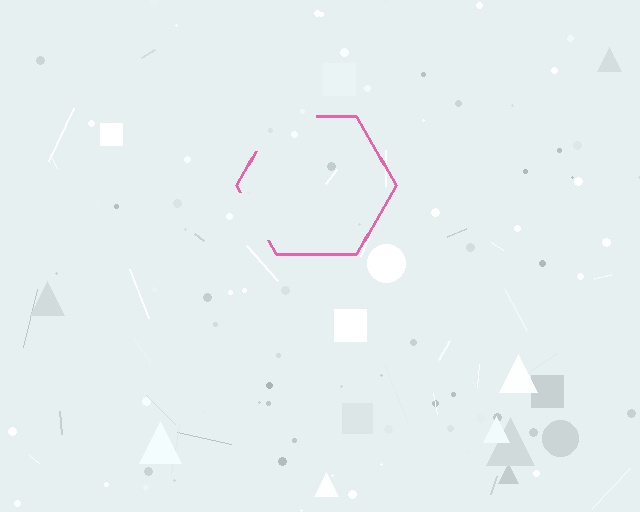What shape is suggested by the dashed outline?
The dashed outline suggests a hexagon.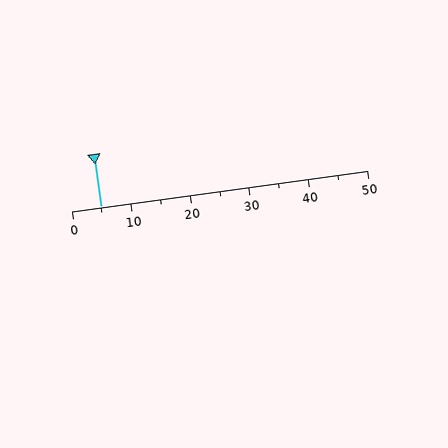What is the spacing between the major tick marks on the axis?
The major ticks are spaced 10 apart.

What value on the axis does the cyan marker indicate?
The marker indicates approximately 5.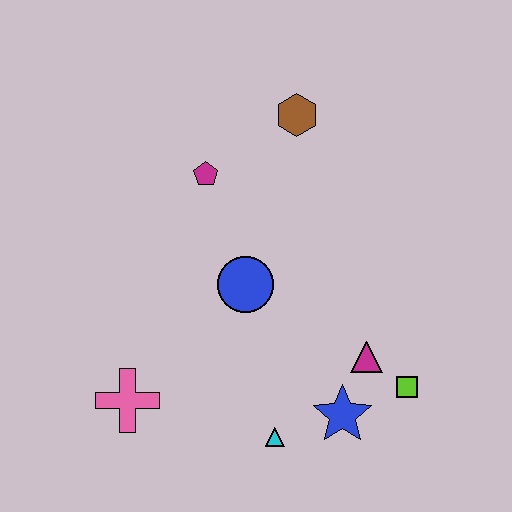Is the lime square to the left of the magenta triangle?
No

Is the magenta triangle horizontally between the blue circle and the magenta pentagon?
No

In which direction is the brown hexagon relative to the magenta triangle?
The brown hexagon is above the magenta triangle.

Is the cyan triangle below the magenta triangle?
Yes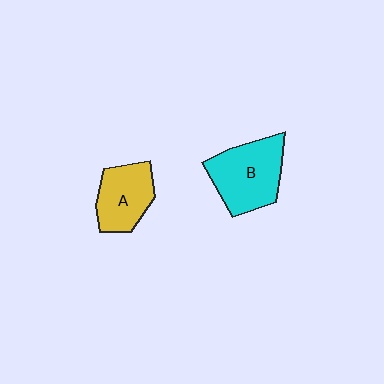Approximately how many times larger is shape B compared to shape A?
Approximately 1.3 times.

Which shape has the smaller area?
Shape A (yellow).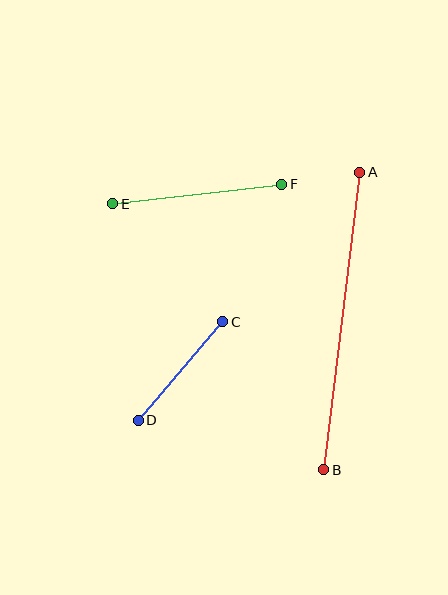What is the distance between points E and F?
The distance is approximately 170 pixels.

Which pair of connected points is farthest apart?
Points A and B are farthest apart.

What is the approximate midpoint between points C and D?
The midpoint is at approximately (181, 371) pixels.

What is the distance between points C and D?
The distance is approximately 130 pixels.